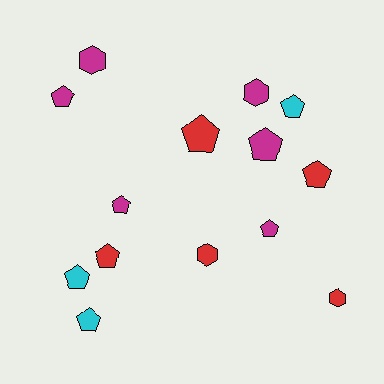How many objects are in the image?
There are 14 objects.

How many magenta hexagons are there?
There are 2 magenta hexagons.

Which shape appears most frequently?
Pentagon, with 10 objects.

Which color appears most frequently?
Magenta, with 6 objects.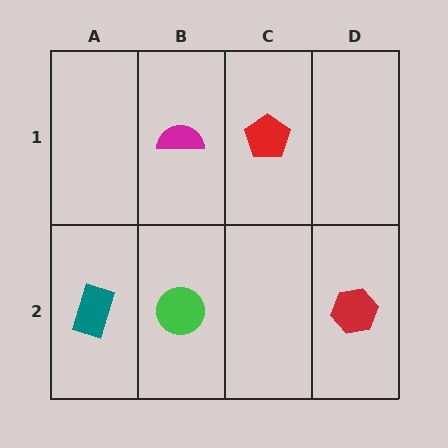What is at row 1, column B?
A magenta semicircle.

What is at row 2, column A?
A teal rectangle.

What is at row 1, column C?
A red pentagon.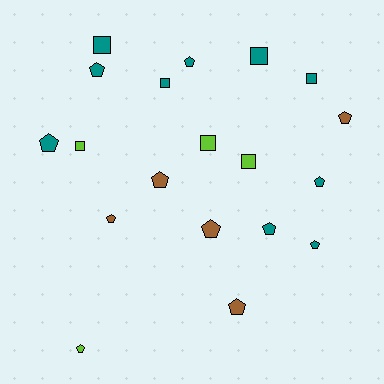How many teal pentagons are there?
There are 6 teal pentagons.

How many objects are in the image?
There are 19 objects.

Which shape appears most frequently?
Pentagon, with 12 objects.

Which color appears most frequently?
Teal, with 10 objects.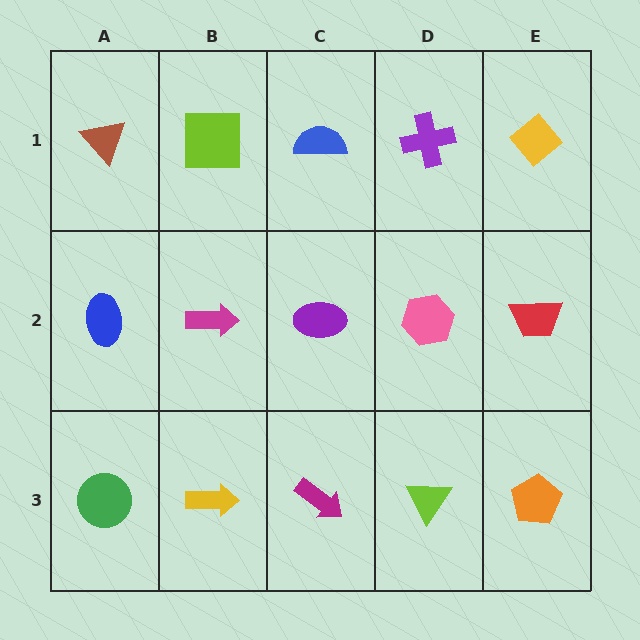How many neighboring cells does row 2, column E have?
3.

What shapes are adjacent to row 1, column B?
A magenta arrow (row 2, column B), a brown triangle (row 1, column A), a blue semicircle (row 1, column C).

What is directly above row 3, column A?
A blue ellipse.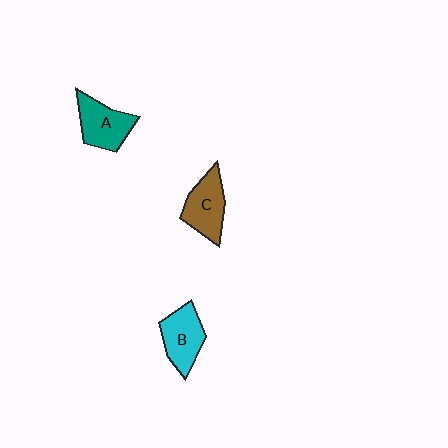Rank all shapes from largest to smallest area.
From largest to smallest: C (brown), B (cyan), A (teal).